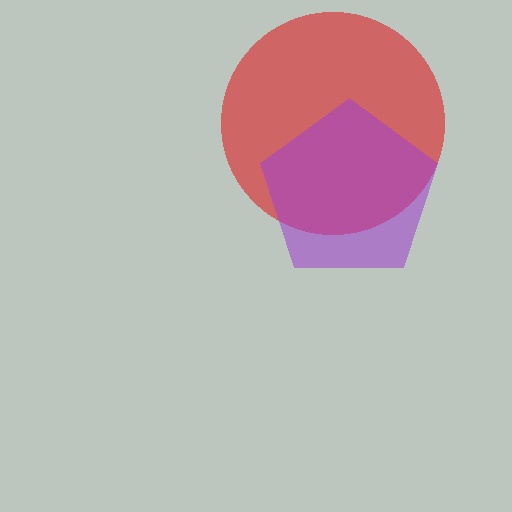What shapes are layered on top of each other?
The layered shapes are: a red circle, a purple pentagon.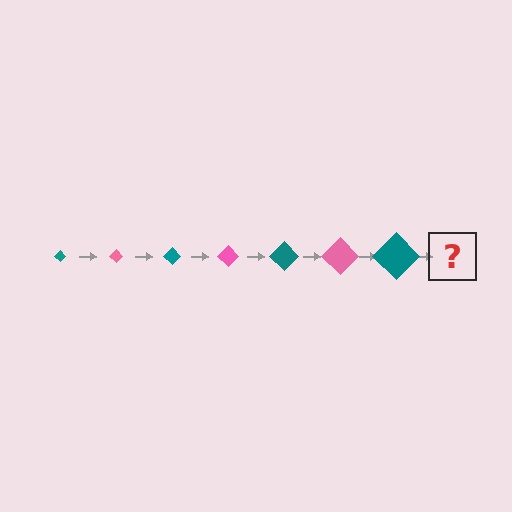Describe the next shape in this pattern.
It should be a pink diamond, larger than the previous one.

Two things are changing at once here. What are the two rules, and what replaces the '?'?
The two rules are that the diamond grows larger each step and the color cycles through teal and pink. The '?' should be a pink diamond, larger than the previous one.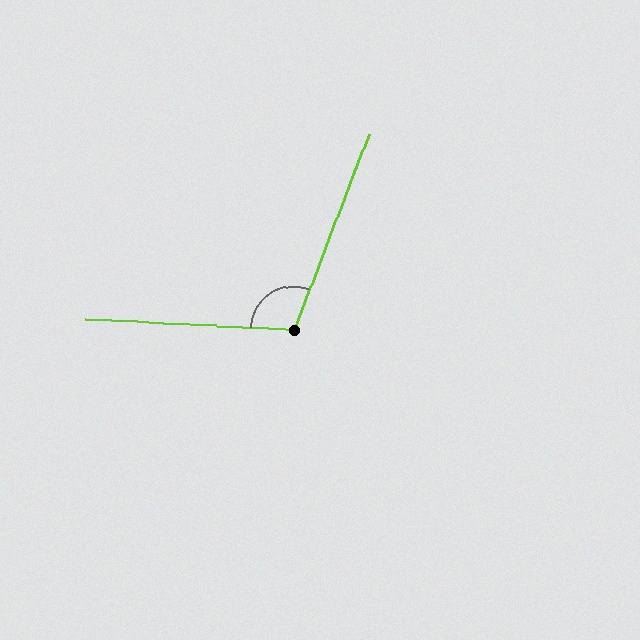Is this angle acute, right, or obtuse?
It is obtuse.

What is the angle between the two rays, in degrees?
Approximately 108 degrees.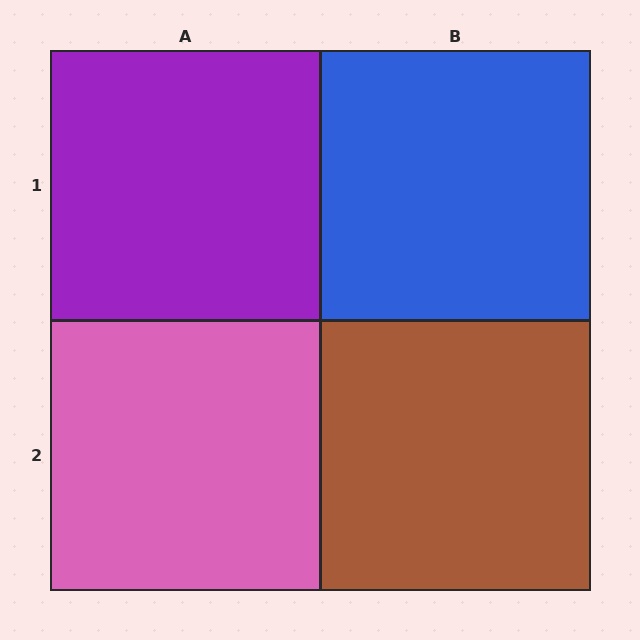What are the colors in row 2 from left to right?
Pink, brown.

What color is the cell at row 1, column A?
Purple.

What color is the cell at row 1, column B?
Blue.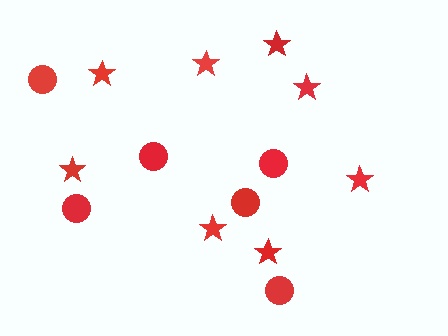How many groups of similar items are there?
There are 2 groups: one group of circles (6) and one group of stars (8).